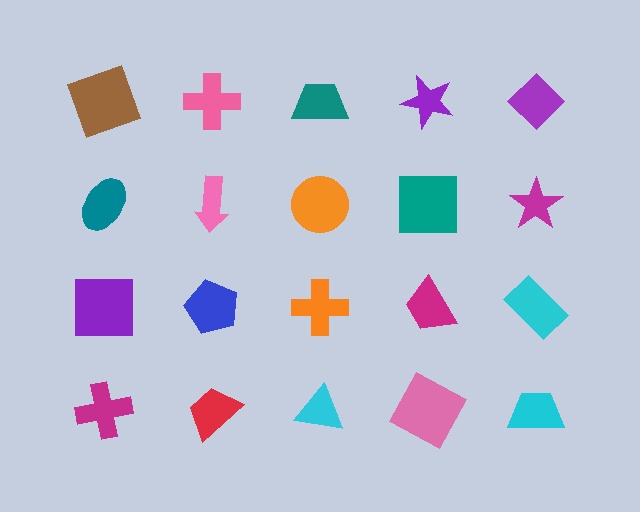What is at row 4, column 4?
A pink square.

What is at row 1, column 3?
A teal trapezoid.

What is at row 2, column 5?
A magenta star.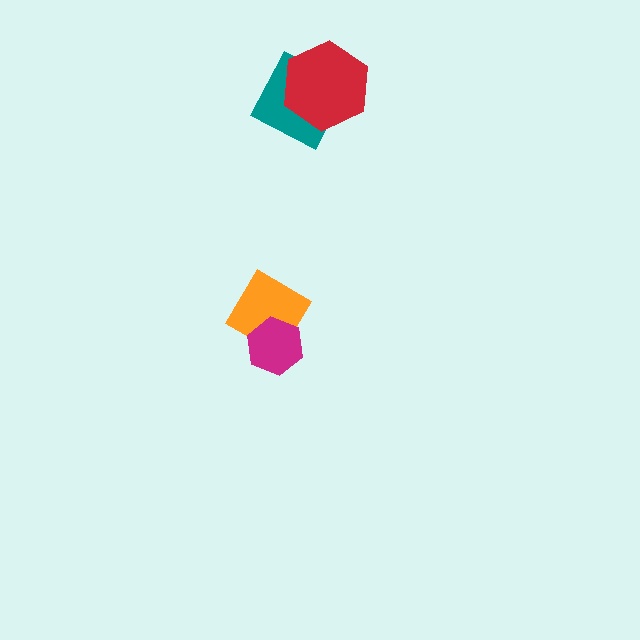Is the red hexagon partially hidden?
No, no other shape covers it.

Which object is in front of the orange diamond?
The magenta hexagon is in front of the orange diamond.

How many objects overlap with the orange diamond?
1 object overlaps with the orange diamond.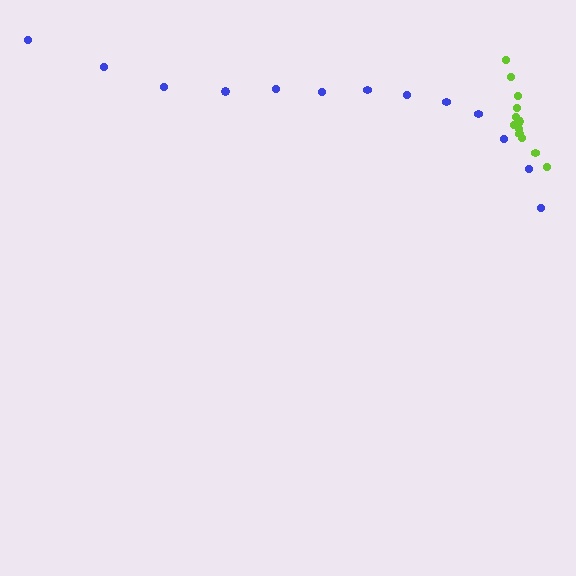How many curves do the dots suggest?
There are 2 distinct paths.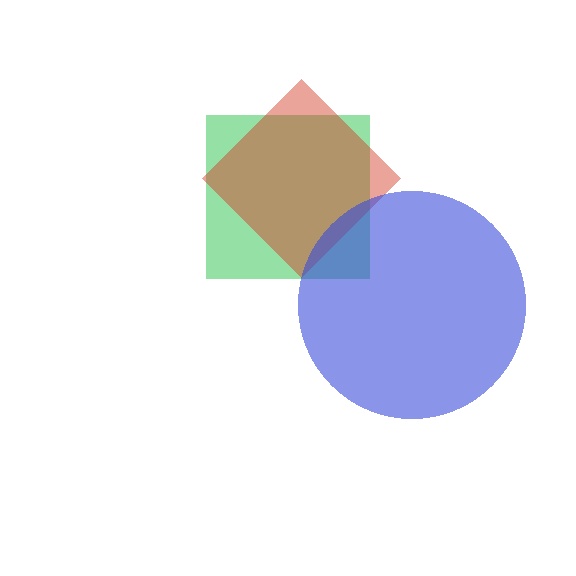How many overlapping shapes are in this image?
There are 3 overlapping shapes in the image.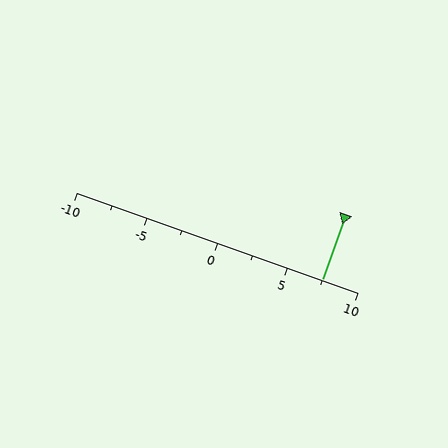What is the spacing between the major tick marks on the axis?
The major ticks are spaced 5 apart.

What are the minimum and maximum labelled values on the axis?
The axis runs from -10 to 10.